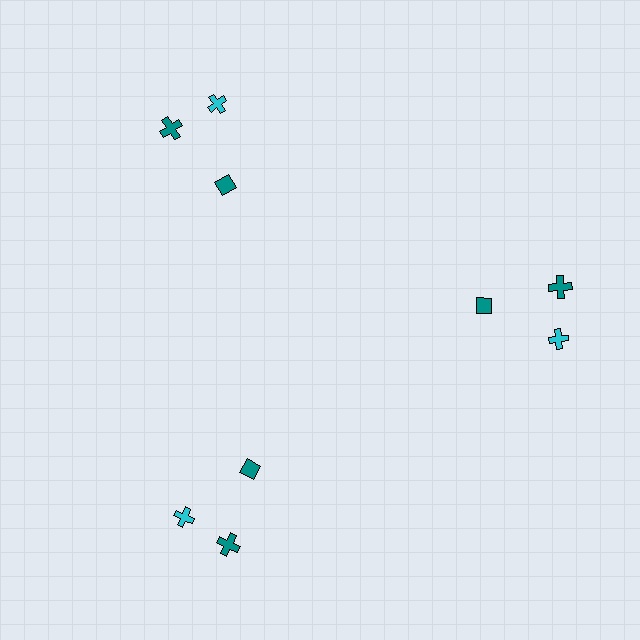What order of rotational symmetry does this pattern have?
This pattern has 3-fold rotational symmetry.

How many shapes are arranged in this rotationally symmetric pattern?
There are 9 shapes, arranged in 3 groups of 3.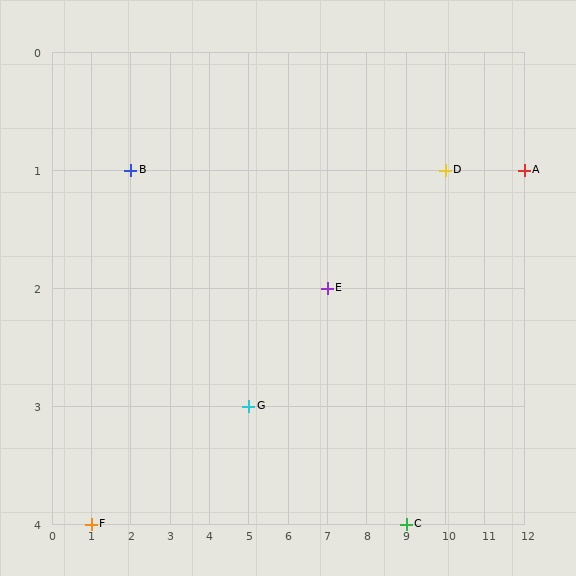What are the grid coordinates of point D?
Point D is at grid coordinates (10, 1).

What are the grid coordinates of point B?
Point B is at grid coordinates (2, 1).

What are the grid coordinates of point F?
Point F is at grid coordinates (1, 4).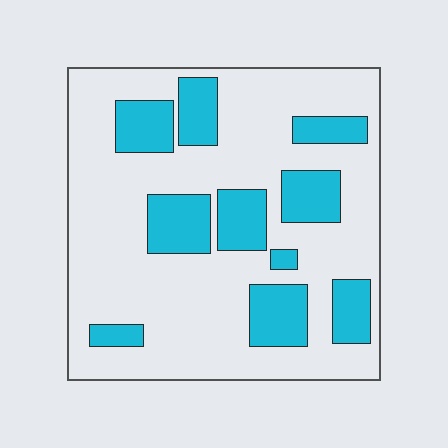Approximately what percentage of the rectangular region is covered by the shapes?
Approximately 25%.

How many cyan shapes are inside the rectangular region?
10.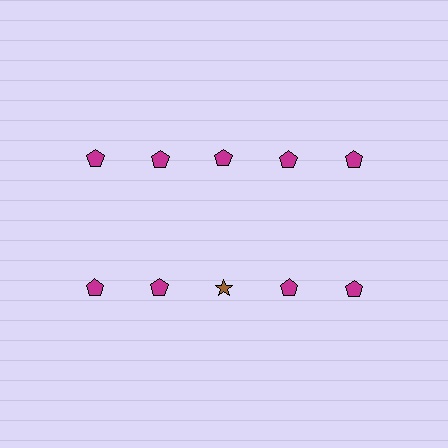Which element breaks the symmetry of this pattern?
The brown star in the second row, center column breaks the symmetry. All other shapes are magenta pentagons.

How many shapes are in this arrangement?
There are 10 shapes arranged in a grid pattern.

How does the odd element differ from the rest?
It differs in both color (brown instead of magenta) and shape (star instead of pentagon).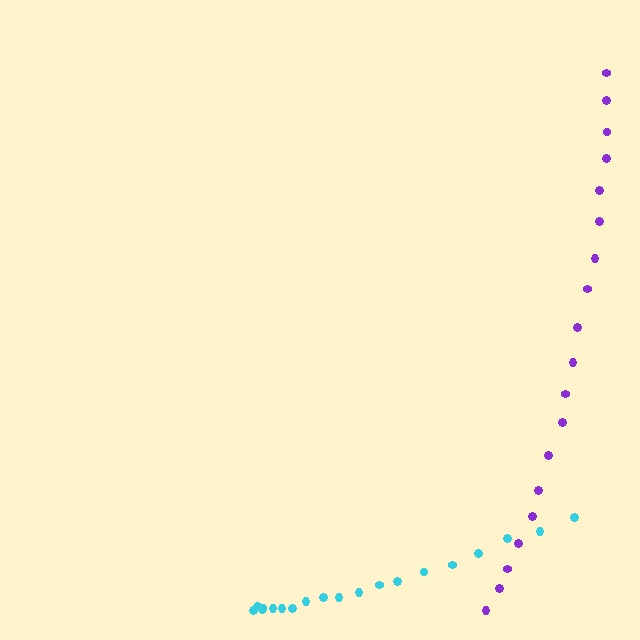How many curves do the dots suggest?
There are 2 distinct paths.